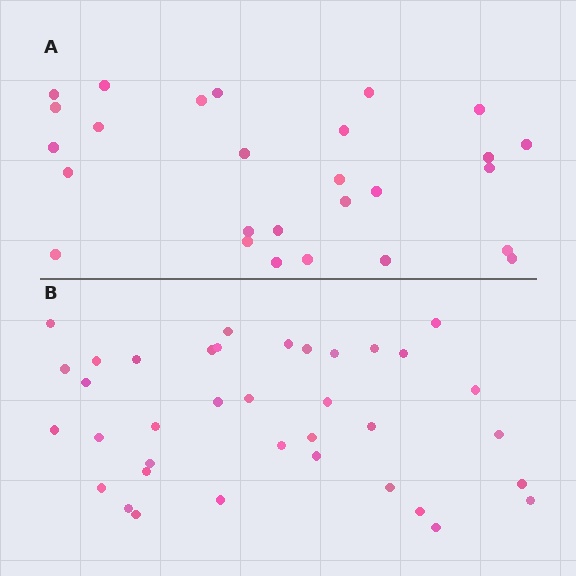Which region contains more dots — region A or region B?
Region B (the bottom region) has more dots.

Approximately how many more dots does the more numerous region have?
Region B has roughly 10 or so more dots than region A.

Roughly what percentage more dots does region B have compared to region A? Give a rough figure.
About 35% more.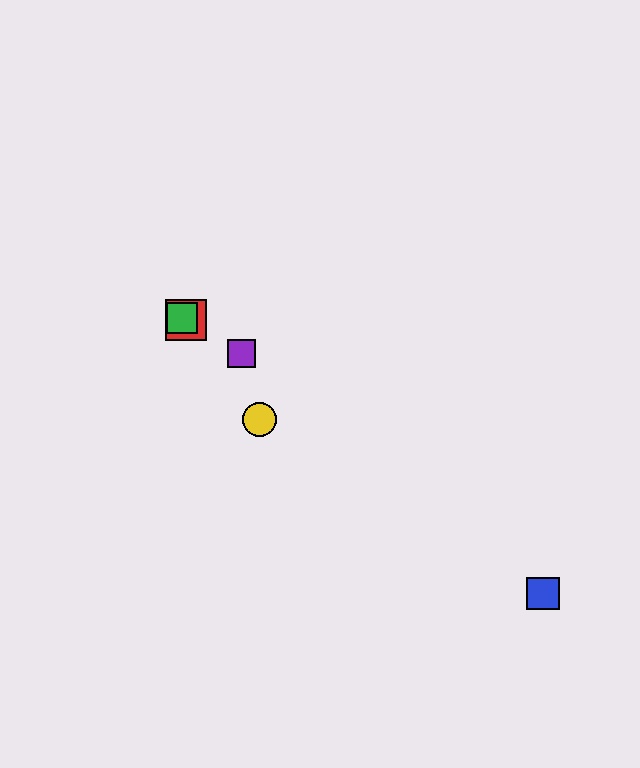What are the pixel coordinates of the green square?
The green square is at (182, 318).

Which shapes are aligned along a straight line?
The red square, the green square, the purple square are aligned along a straight line.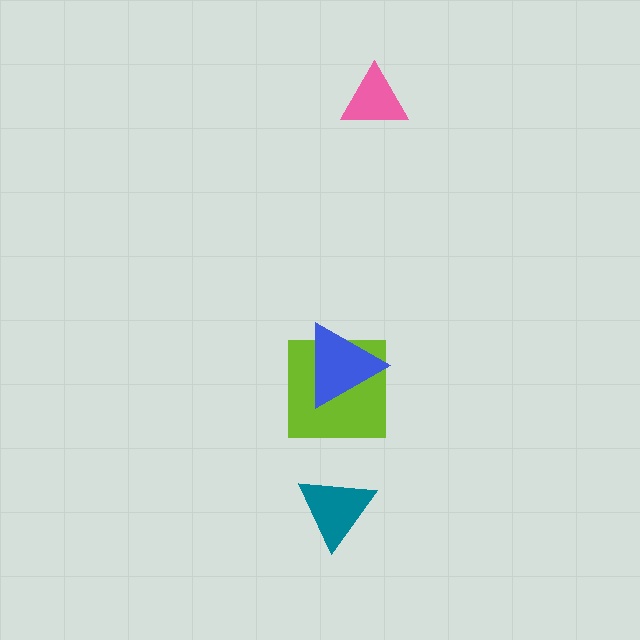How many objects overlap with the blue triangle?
1 object overlaps with the blue triangle.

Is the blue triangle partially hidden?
No, no other shape covers it.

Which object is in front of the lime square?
The blue triangle is in front of the lime square.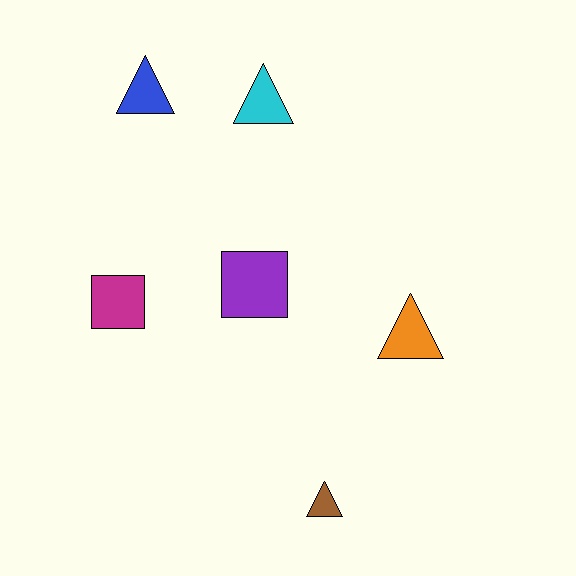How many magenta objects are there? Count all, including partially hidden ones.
There is 1 magenta object.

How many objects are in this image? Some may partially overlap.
There are 6 objects.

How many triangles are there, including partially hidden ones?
There are 4 triangles.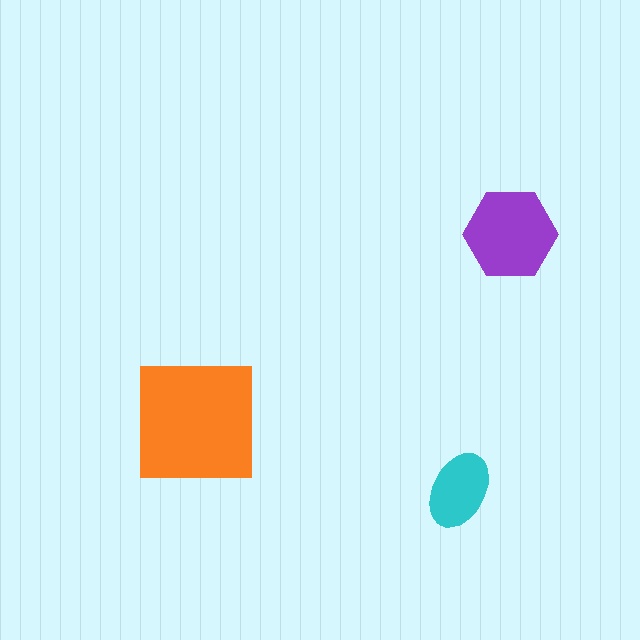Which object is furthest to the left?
The orange square is leftmost.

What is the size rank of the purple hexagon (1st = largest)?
2nd.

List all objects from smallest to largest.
The cyan ellipse, the purple hexagon, the orange square.